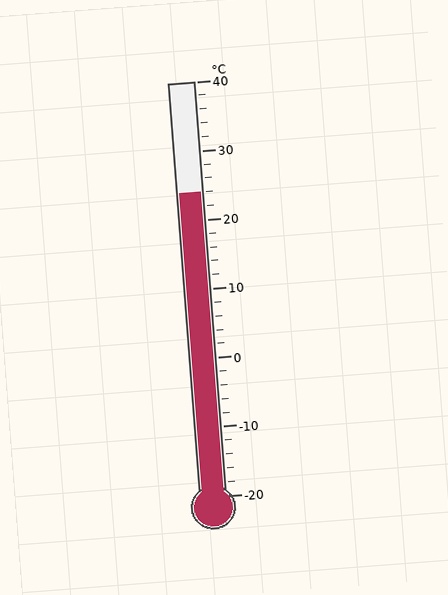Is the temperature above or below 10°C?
The temperature is above 10°C.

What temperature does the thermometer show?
The thermometer shows approximately 24°C.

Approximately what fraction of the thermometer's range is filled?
The thermometer is filled to approximately 75% of its range.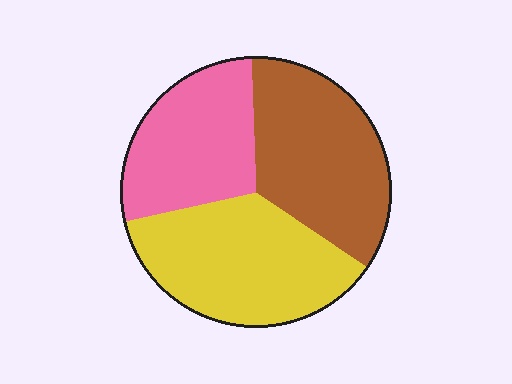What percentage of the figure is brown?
Brown takes up between a quarter and a half of the figure.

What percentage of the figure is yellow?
Yellow takes up between a third and a half of the figure.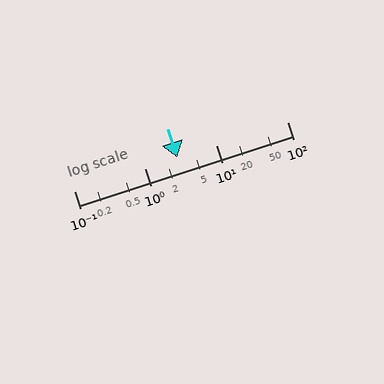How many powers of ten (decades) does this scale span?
The scale spans 3 decades, from 0.1 to 100.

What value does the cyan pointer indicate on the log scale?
The pointer indicates approximately 2.8.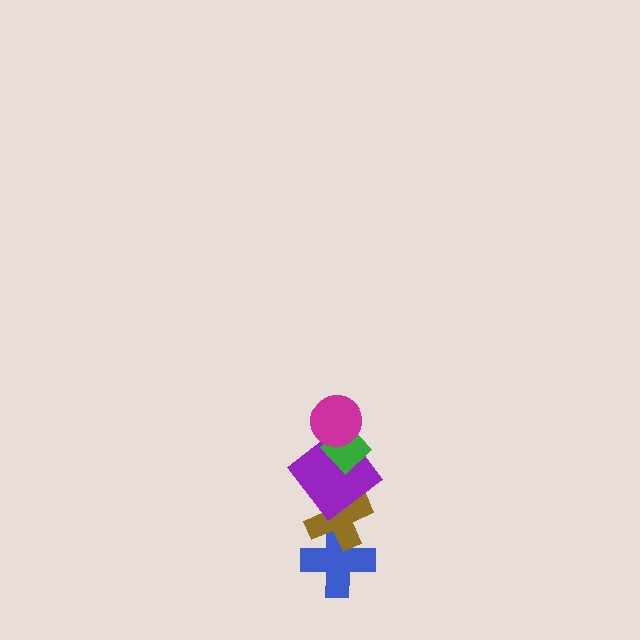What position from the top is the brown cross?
The brown cross is 4th from the top.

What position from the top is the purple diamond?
The purple diamond is 3rd from the top.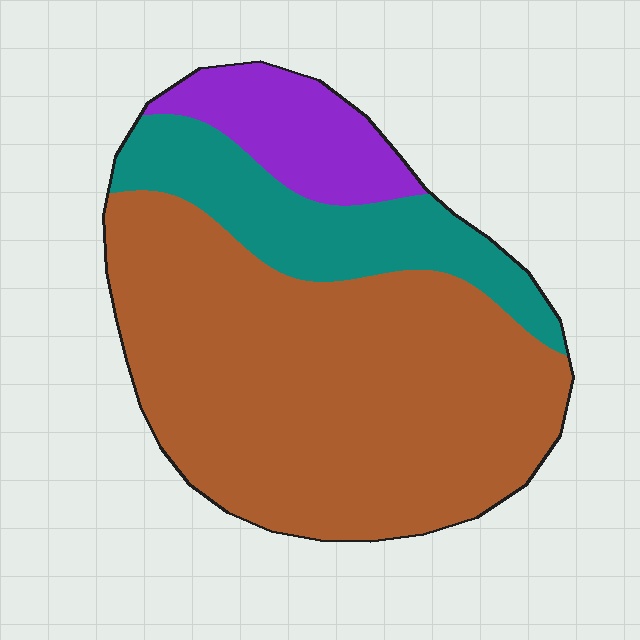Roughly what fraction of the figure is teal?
Teal covers roughly 20% of the figure.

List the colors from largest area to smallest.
From largest to smallest: brown, teal, purple.